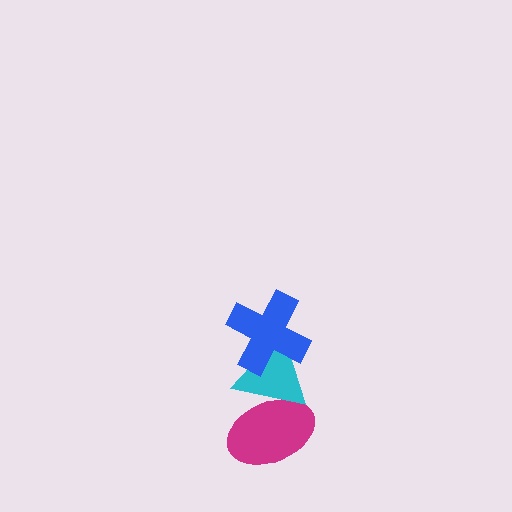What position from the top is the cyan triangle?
The cyan triangle is 2nd from the top.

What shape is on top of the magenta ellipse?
The cyan triangle is on top of the magenta ellipse.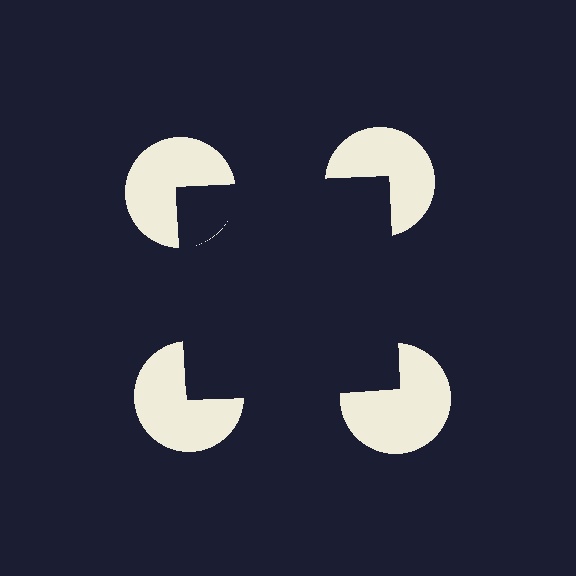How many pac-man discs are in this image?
There are 4 — one at each vertex of the illusory square.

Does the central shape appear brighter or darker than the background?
It typically appears slightly darker than the background, even though no actual brightness change is drawn.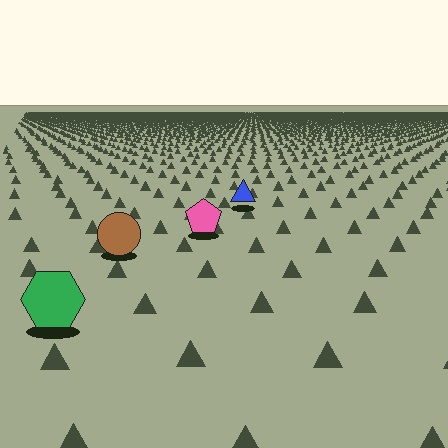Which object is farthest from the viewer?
The blue triangle is farthest from the viewer. It appears smaller and the ground texture around it is denser.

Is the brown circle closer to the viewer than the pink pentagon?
Yes. The brown circle is closer — you can tell from the texture gradient: the ground texture is coarser near it.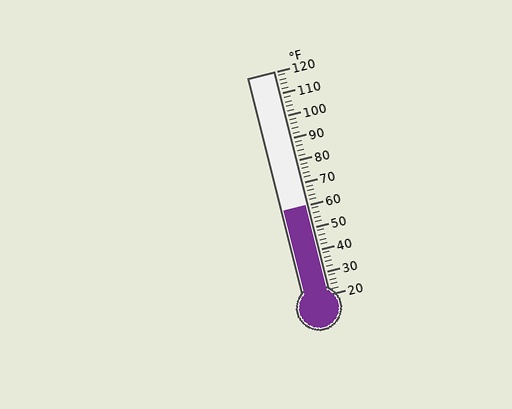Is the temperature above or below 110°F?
The temperature is below 110°F.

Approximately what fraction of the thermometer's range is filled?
The thermometer is filled to approximately 40% of its range.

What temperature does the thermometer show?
The thermometer shows approximately 60°F.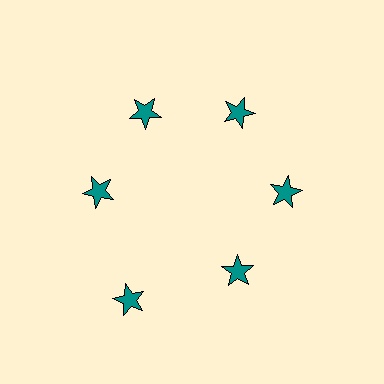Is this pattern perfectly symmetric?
No. The 6 teal stars are arranged in a ring, but one element near the 7 o'clock position is pushed outward from the center, breaking the 6-fold rotational symmetry.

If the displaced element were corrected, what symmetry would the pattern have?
It would have 6-fold rotational symmetry — the pattern would map onto itself every 60 degrees.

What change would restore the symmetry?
The symmetry would be restored by moving it inward, back onto the ring so that all 6 stars sit at equal angles and equal distance from the center.